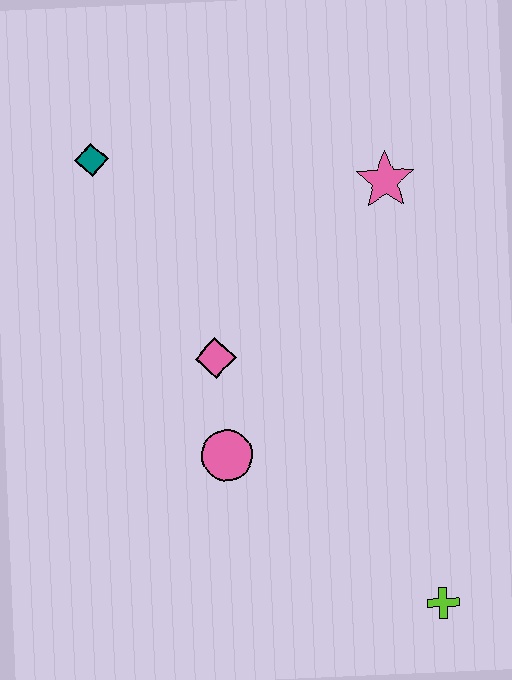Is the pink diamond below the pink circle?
No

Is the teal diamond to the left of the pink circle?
Yes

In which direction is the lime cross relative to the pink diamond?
The lime cross is below the pink diamond.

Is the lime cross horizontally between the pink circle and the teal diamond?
No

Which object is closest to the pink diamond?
The pink circle is closest to the pink diamond.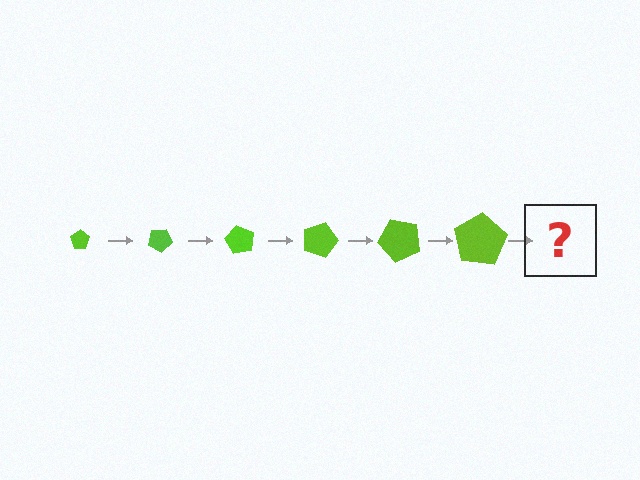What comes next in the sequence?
The next element should be a pentagon, larger than the previous one and rotated 180 degrees from the start.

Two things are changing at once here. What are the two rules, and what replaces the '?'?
The two rules are that the pentagon grows larger each step and it rotates 30 degrees each step. The '?' should be a pentagon, larger than the previous one and rotated 180 degrees from the start.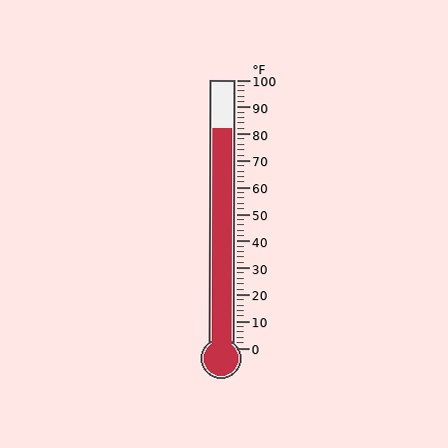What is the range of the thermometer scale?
The thermometer scale ranges from 0°F to 100°F.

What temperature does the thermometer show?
The thermometer shows approximately 82°F.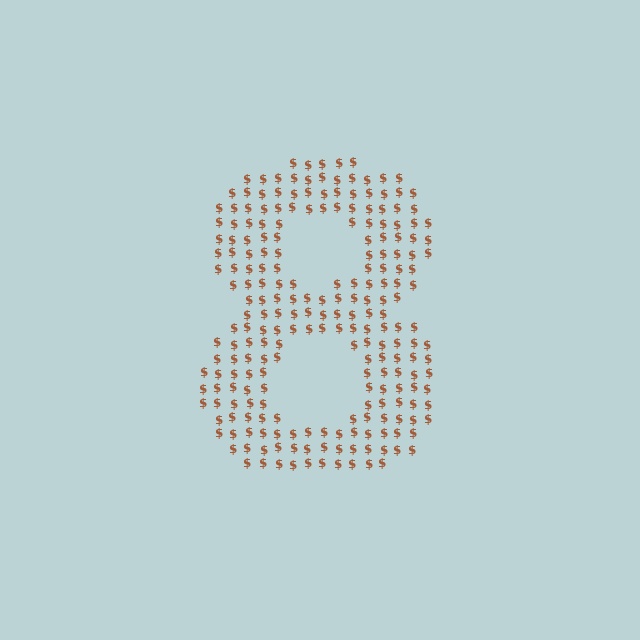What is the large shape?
The large shape is the digit 8.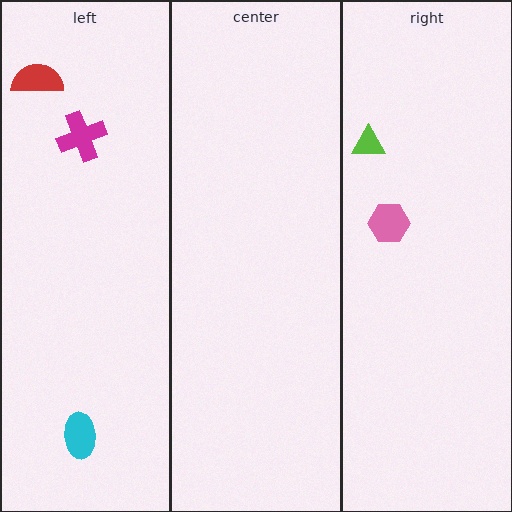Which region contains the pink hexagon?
The right region.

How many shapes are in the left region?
3.